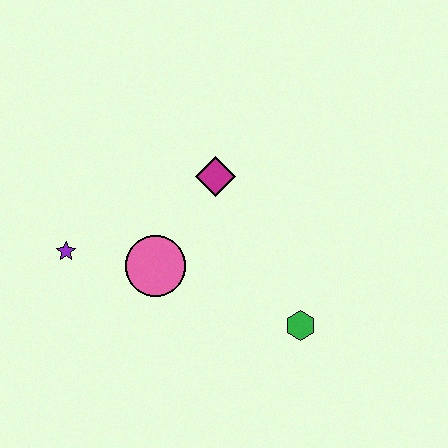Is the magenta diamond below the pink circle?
No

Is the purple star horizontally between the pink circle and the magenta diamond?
No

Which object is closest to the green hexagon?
The pink circle is closest to the green hexagon.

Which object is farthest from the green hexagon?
The purple star is farthest from the green hexagon.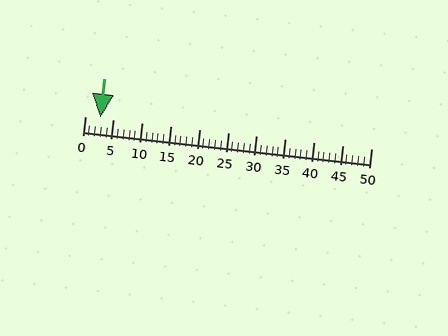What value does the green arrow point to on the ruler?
The green arrow points to approximately 3.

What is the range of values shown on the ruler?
The ruler shows values from 0 to 50.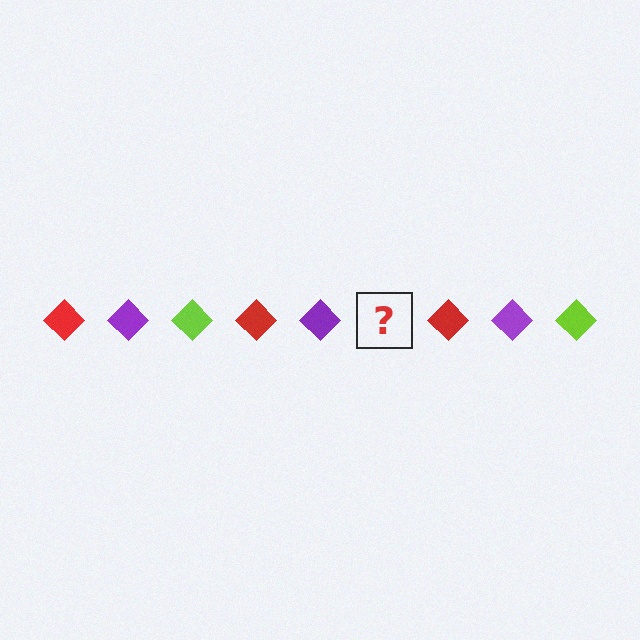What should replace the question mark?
The question mark should be replaced with a lime diamond.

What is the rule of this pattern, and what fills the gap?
The rule is that the pattern cycles through red, purple, lime diamonds. The gap should be filled with a lime diamond.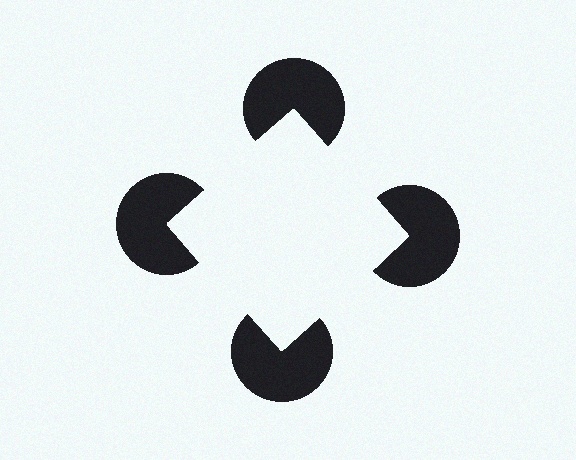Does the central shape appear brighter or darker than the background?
It typically appears slightly brighter than the background, even though no actual brightness change is drawn.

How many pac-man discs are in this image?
There are 4 — one at each vertex of the illusory square.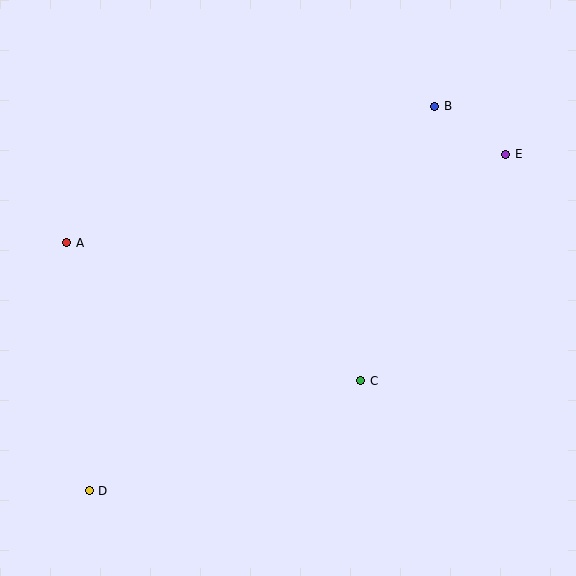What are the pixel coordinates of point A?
Point A is at (67, 243).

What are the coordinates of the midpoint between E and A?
The midpoint between E and A is at (286, 199).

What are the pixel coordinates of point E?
Point E is at (506, 154).